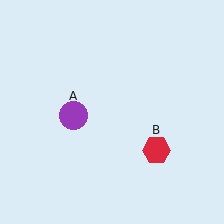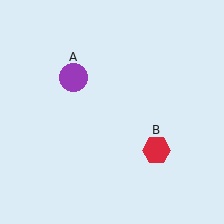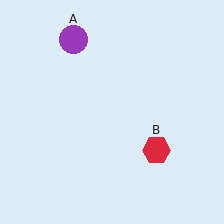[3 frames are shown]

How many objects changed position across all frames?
1 object changed position: purple circle (object A).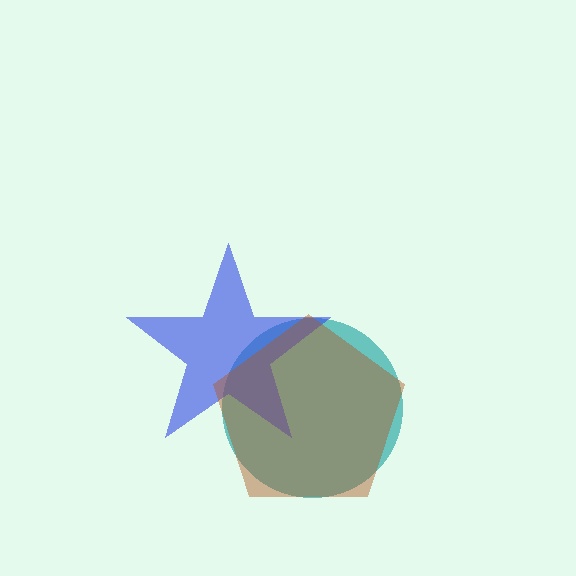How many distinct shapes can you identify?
There are 3 distinct shapes: a teal circle, a blue star, a brown pentagon.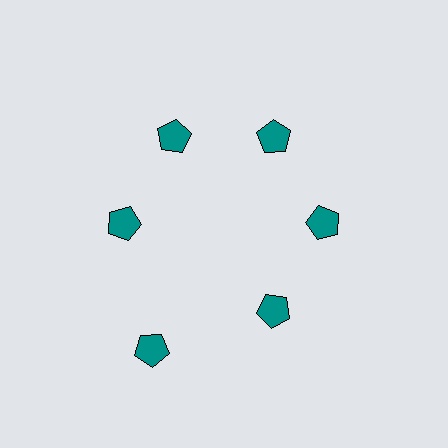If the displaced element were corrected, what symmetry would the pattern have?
It would have 6-fold rotational symmetry — the pattern would map onto itself every 60 degrees.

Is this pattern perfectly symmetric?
No. The 6 teal pentagons are arranged in a ring, but one element near the 7 o'clock position is pushed outward from the center, breaking the 6-fold rotational symmetry.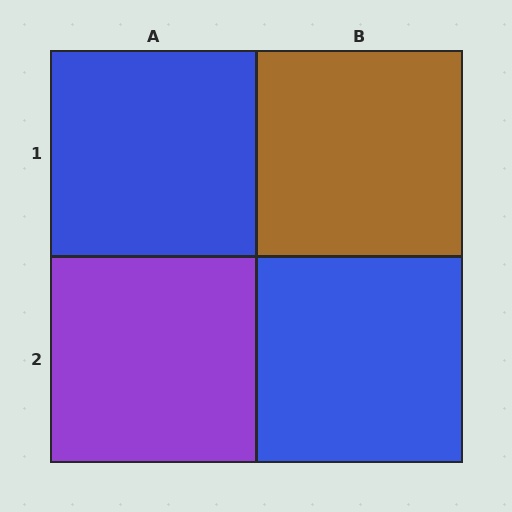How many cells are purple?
1 cell is purple.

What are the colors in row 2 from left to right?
Purple, blue.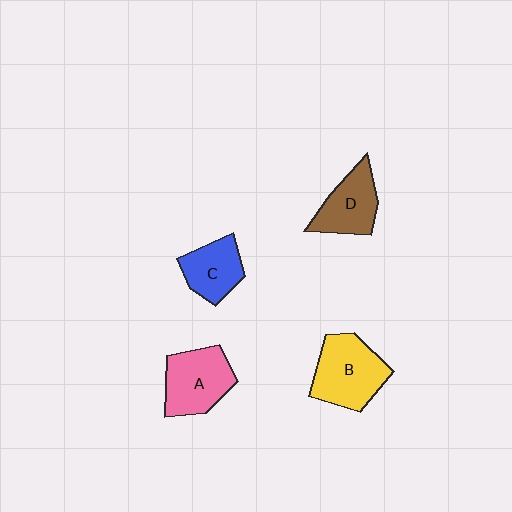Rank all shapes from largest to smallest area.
From largest to smallest: B (yellow), A (pink), D (brown), C (blue).